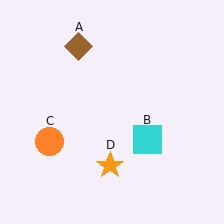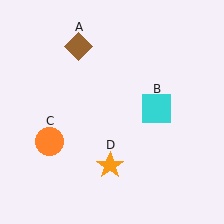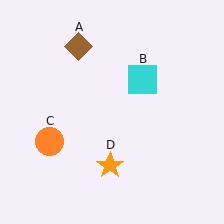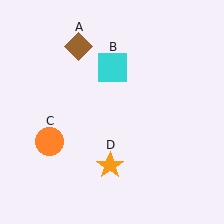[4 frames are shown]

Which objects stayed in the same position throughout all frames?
Brown diamond (object A) and orange circle (object C) and orange star (object D) remained stationary.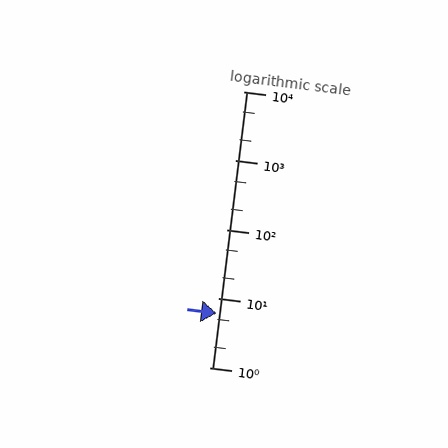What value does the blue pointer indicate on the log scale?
The pointer indicates approximately 6.1.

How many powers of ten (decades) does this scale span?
The scale spans 4 decades, from 1 to 10000.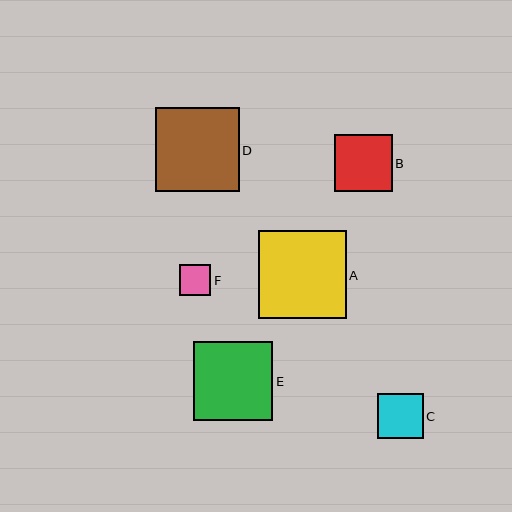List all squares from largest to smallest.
From largest to smallest: A, D, E, B, C, F.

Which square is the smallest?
Square F is the smallest with a size of approximately 31 pixels.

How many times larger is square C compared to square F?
Square C is approximately 1.4 times the size of square F.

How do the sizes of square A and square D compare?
Square A and square D are approximately the same size.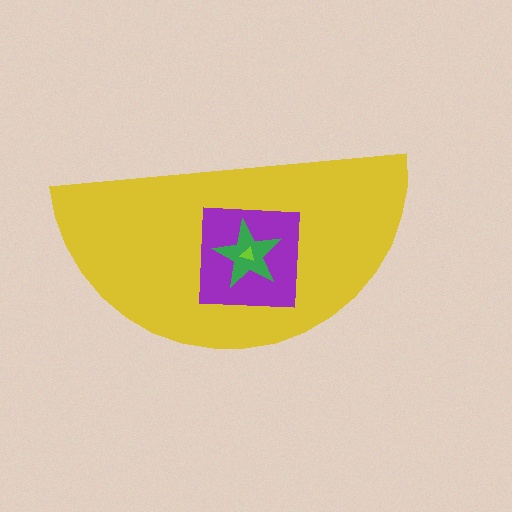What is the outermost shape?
The yellow semicircle.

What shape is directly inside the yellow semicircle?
The purple square.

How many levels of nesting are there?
4.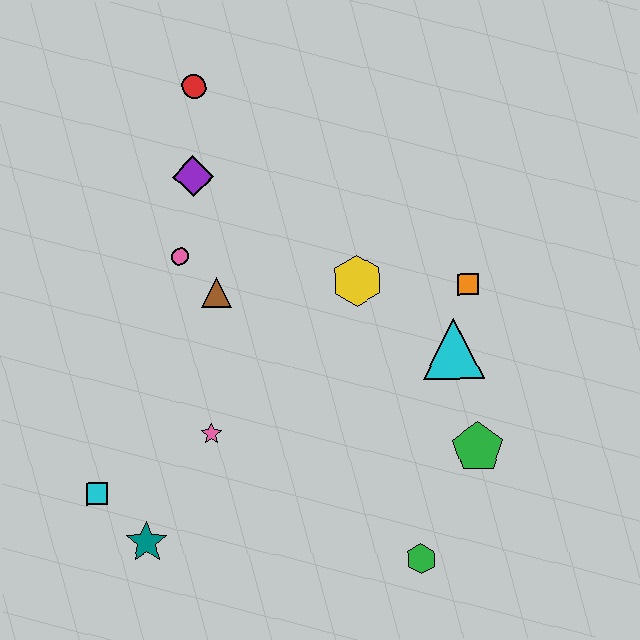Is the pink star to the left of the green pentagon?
Yes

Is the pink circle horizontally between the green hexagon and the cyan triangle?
No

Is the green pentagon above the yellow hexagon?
No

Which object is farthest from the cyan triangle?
The cyan square is farthest from the cyan triangle.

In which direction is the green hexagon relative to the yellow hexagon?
The green hexagon is below the yellow hexagon.